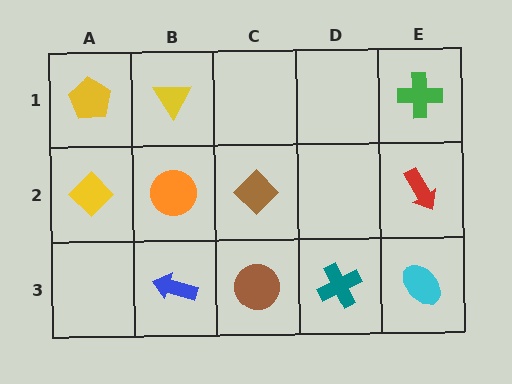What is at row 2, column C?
A brown diamond.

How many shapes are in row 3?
4 shapes.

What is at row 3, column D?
A teal cross.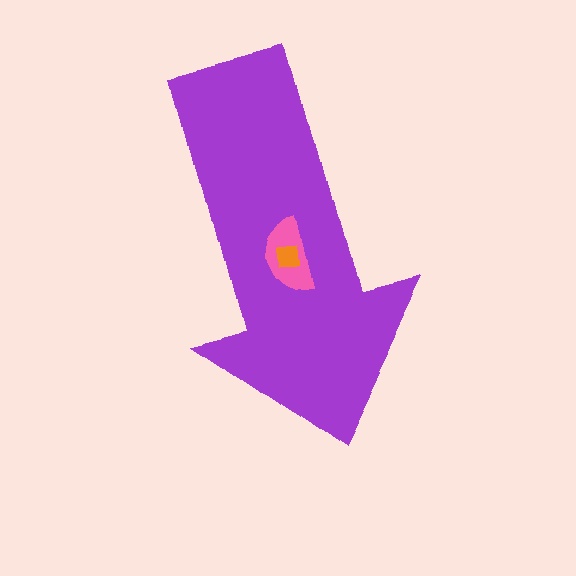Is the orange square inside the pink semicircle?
Yes.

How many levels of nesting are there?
3.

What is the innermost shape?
The orange square.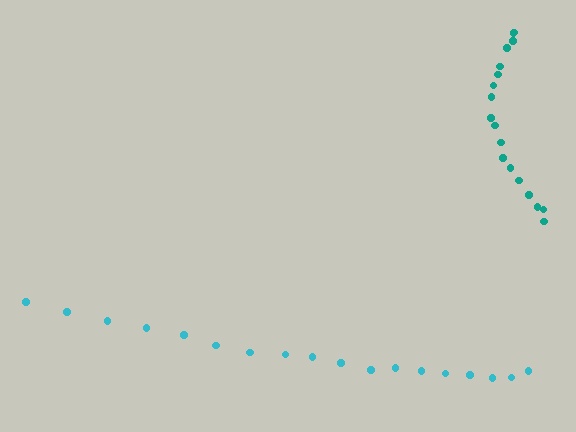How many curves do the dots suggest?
There are 2 distinct paths.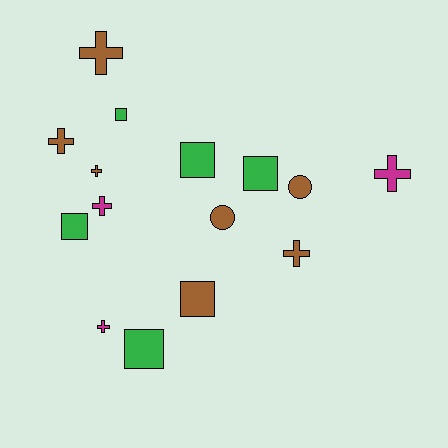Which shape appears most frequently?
Cross, with 7 objects.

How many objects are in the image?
There are 15 objects.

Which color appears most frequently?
Brown, with 7 objects.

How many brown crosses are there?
There are 4 brown crosses.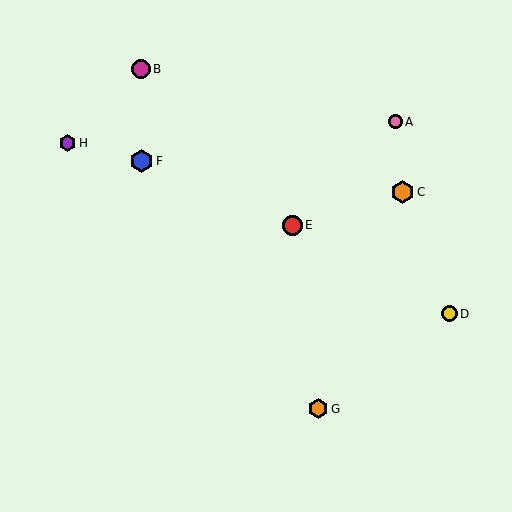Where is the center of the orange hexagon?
The center of the orange hexagon is at (402, 192).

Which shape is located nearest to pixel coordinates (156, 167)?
The blue hexagon (labeled F) at (142, 161) is nearest to that location.